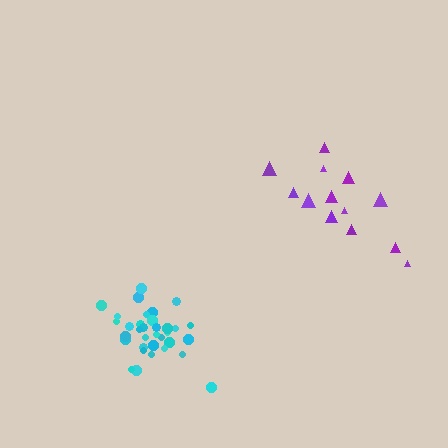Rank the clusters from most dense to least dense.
cyan, purple.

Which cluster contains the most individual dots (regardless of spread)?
Cyan (35).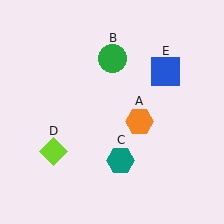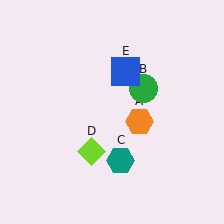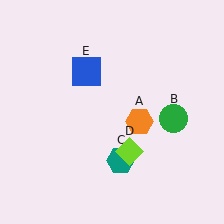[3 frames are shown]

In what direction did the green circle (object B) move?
The green circle (object B) moved down and to the right.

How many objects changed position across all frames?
3 objects changed position: green circle (object B), lime diamond (object D), blue square (object E).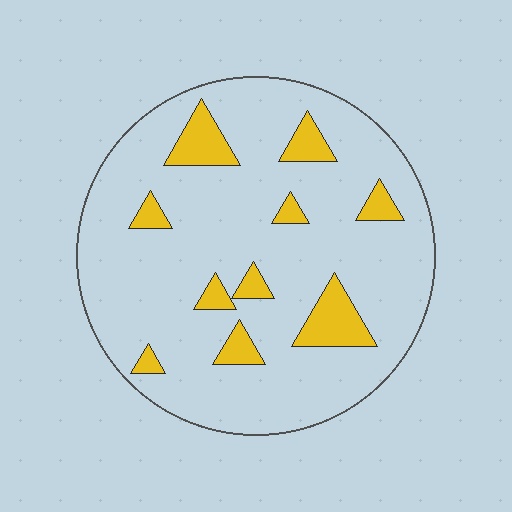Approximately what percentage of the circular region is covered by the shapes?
Approximately 15%.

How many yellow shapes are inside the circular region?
10.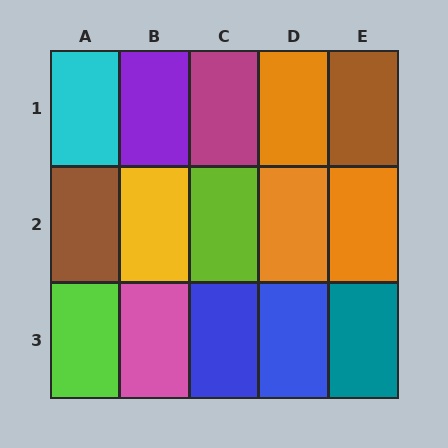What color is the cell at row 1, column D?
Orange.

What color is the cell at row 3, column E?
Teal.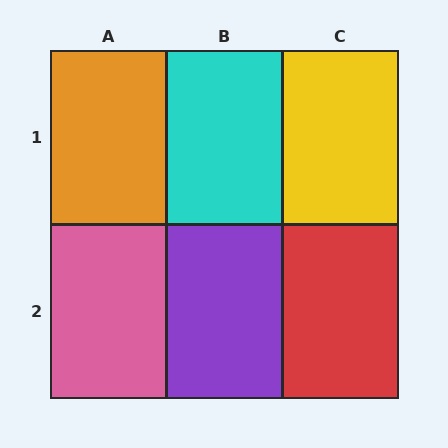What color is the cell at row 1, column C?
Yellow.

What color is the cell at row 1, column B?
Cyan.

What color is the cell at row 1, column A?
Orange.